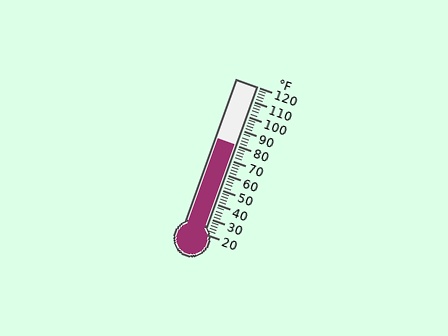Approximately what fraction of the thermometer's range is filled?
The thermometer is filled to approximately 60% of its range.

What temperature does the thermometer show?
The thermometer shows approximately 80°F.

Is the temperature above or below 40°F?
The temperature is above 40°F.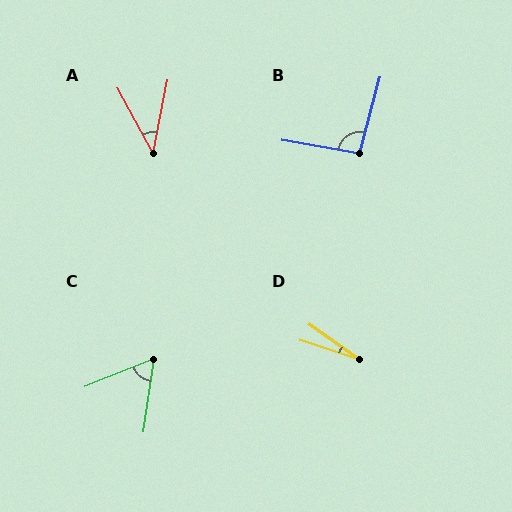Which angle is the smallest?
D, at approximately 17 degrees.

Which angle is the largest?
B, at approximately 95 degrees.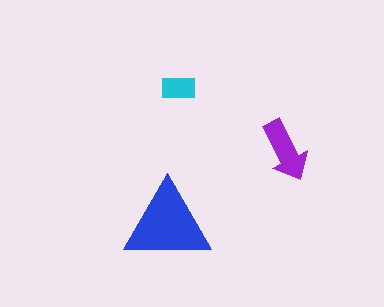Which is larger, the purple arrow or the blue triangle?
The blue triangle.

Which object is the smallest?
The cyan rectangle.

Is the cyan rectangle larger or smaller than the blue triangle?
Smaller.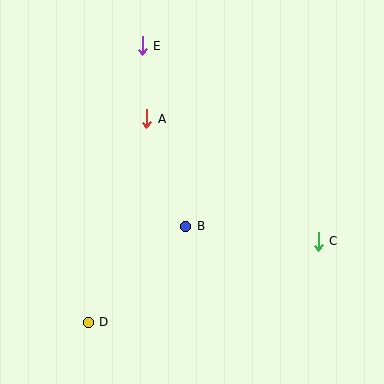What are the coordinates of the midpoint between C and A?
The midpoint between C and A is at (233, 180).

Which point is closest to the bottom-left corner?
Point D is closest to the bottom-left corner.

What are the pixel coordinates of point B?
Point B is at (186, 226).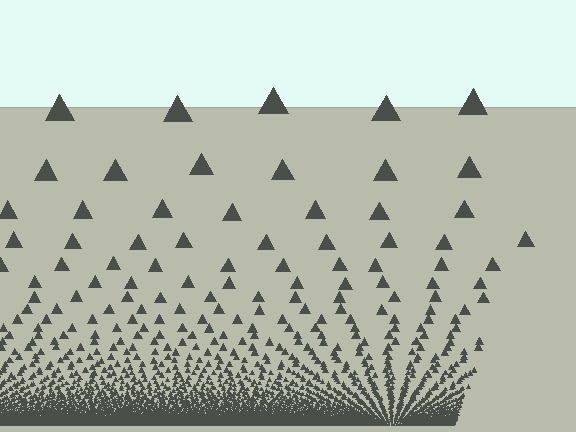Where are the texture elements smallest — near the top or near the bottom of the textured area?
Near the bottom.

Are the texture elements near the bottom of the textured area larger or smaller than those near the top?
Smaller. The gradient is inverted — elements near the bottom are smaller and denser.